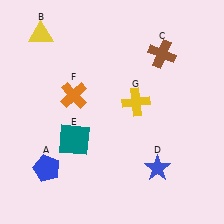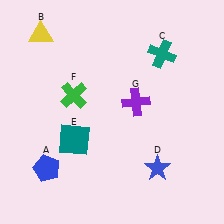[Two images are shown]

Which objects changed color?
C changed from brown to teal. F changed from orange to green. G changed from yellow to purple.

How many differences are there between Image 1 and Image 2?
There are 3 differences between the two images.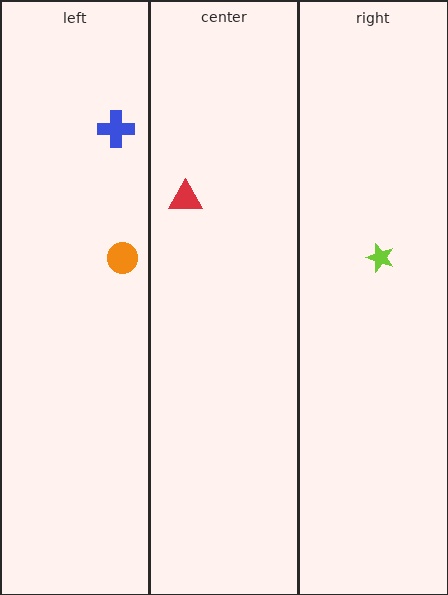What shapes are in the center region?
The red triangle.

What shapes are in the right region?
The lime star.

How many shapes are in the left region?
2.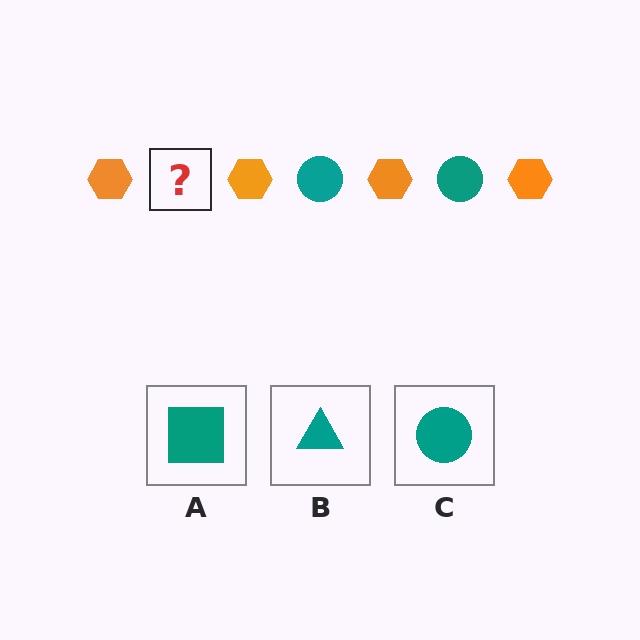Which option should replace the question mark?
Option C.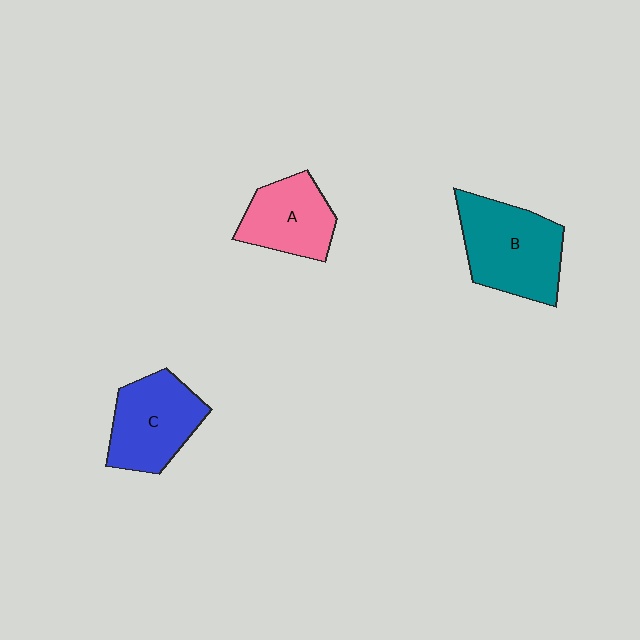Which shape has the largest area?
Shape B (teal).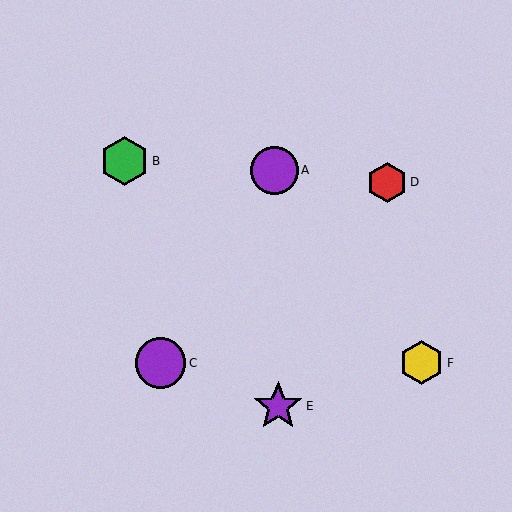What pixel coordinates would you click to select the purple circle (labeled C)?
Click at (160, 363) to select the purple circle C.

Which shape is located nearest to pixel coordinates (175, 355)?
The purple circle (labeled C) at (160, 363) is nearest to that location.